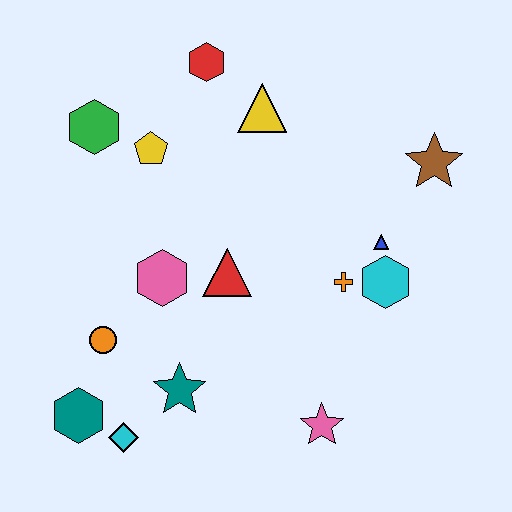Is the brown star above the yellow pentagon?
No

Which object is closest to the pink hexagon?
The red triangle is closest to the pink hexagon.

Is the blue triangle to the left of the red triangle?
No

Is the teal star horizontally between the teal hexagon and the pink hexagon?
No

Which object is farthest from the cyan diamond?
The brown star is farthest from the cyan diamond.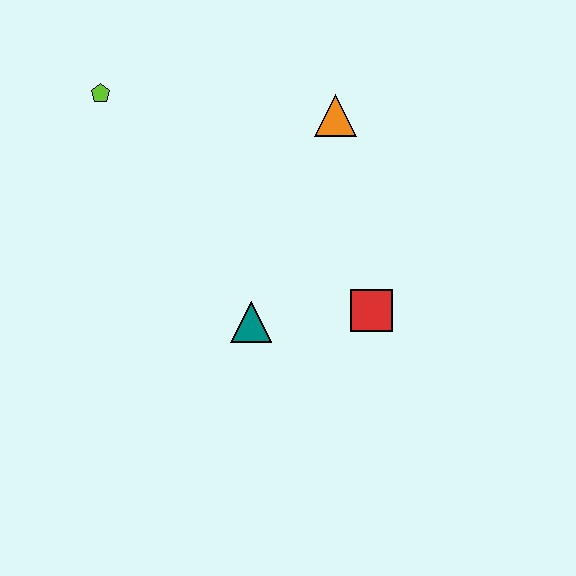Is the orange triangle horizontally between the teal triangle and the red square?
Yes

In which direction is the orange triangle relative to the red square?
The orange triangle is above the red square.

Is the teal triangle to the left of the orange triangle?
Yes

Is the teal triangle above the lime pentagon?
No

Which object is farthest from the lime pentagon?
The red square is farthest from the lime pentagon.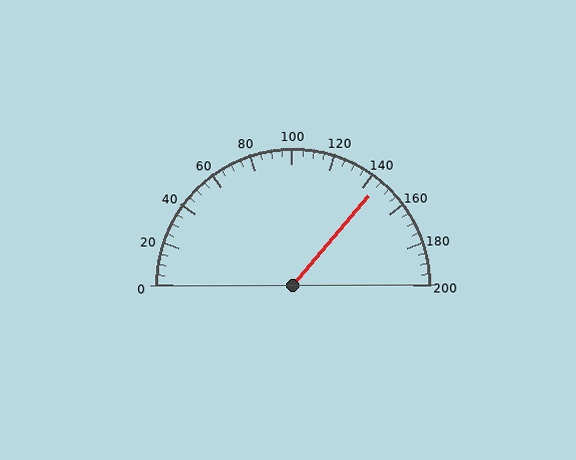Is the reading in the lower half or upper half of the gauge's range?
The reading is in the upper half of the range (0 to 200).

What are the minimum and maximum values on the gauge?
The gauge ranges from 0 to 200.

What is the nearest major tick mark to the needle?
The nearest major tick mark is 140.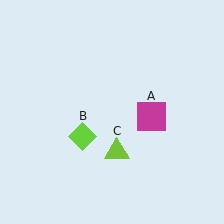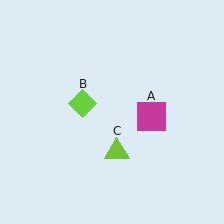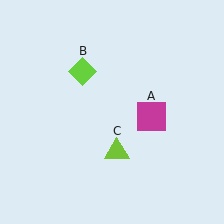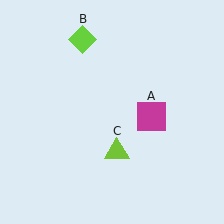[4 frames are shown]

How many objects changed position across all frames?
1 object changed position: lime diamond (object B).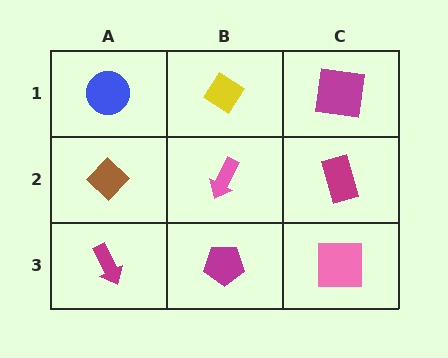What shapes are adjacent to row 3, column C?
A magenta rectangle (row 2, column C), a magenta pentagon (row 3, column B).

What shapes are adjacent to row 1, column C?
A magenta rectangle (row 2, column C), a yellow diamond (row 1, column B).